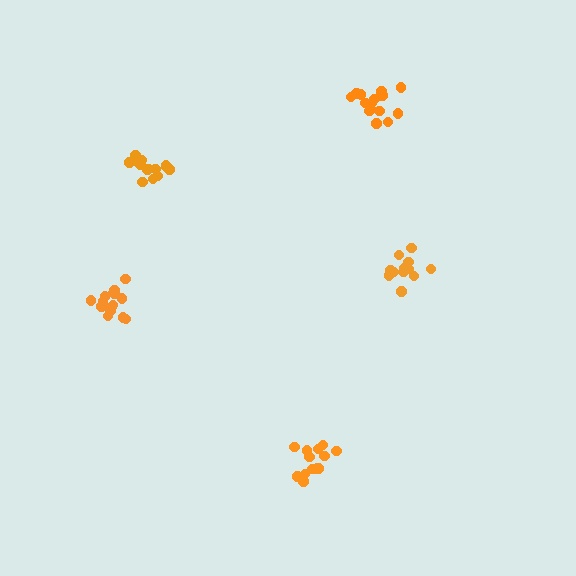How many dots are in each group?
Group 1: 13 dots, Group 2: 13 dots, Group 3: 16 dots, Group 4: 17 dots, Group 5: 15 dots (74 total).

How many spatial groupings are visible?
There are 5 spatial groupings.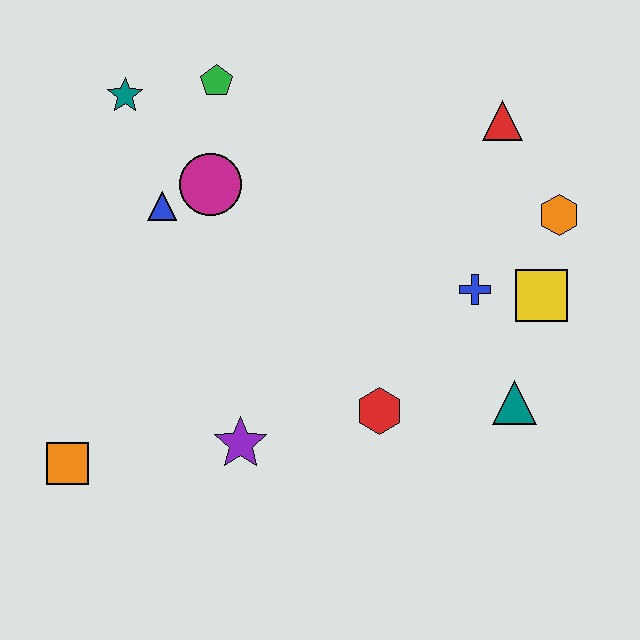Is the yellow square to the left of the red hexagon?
No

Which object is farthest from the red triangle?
The orange square is farthest from the red triangle.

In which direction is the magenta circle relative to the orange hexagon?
The magenta circle is to the left of the orange hexagon.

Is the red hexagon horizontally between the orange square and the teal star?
No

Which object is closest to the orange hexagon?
The yellow square is closest to the orange hexagon.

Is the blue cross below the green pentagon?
Yes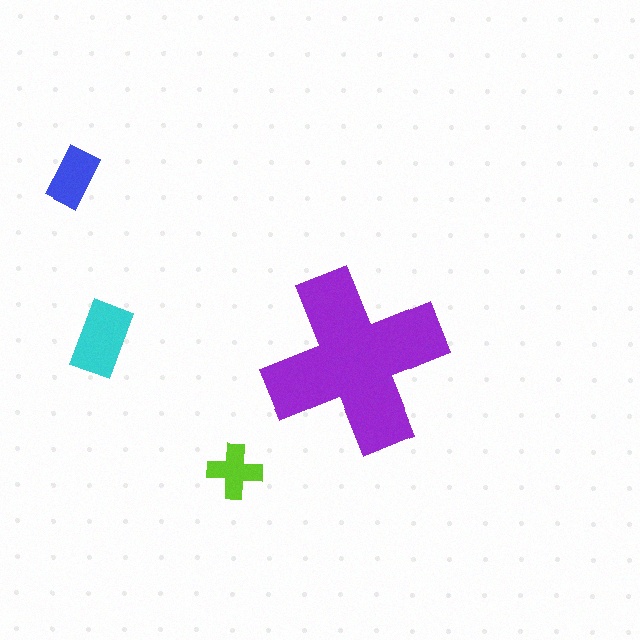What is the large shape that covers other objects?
A purple cross.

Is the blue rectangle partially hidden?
No, the blue rectangle is fully visible.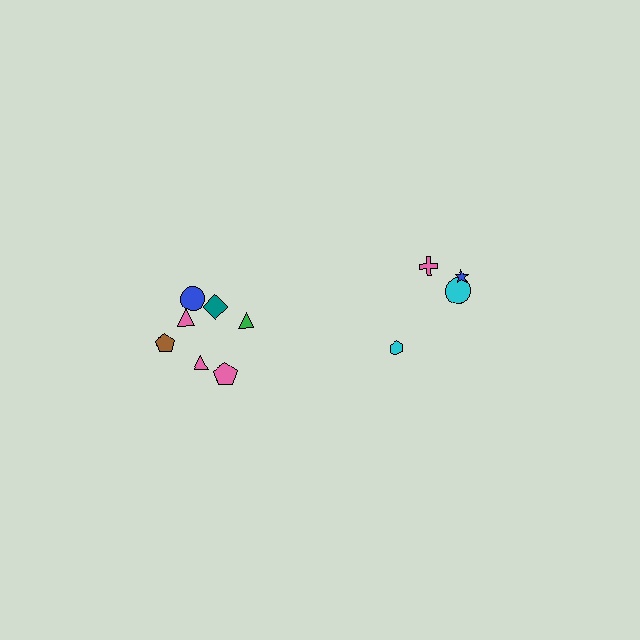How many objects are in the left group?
There are 7 objects.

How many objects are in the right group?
There are 4 objects.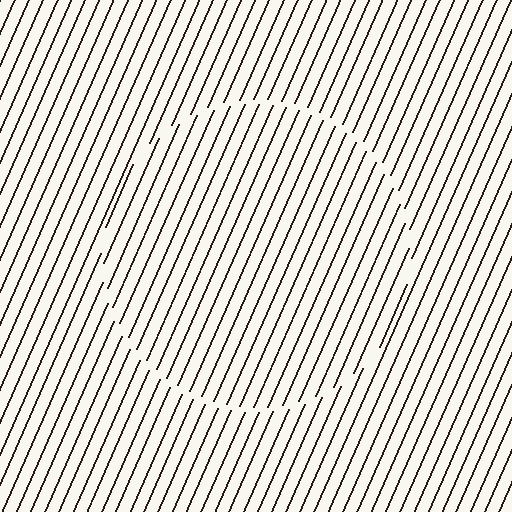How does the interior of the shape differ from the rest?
The interior of the shape contains the same grating, shifted by half a period — the contour is defined by the phase discontinuity where line-ends from the inner and outer gratings abut.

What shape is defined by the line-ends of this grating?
An illusory circle. The interior of the shape contains the same grating, shifted by half a period — the contour is defined by the phase discontinuity where line-ends from the inner and outer gratings abut.